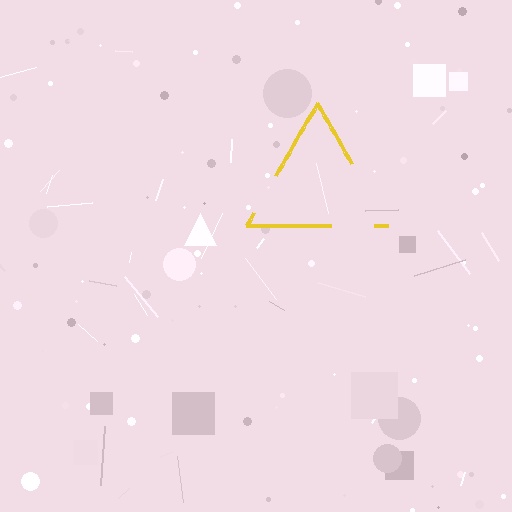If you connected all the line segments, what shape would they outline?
They would outline a triangle.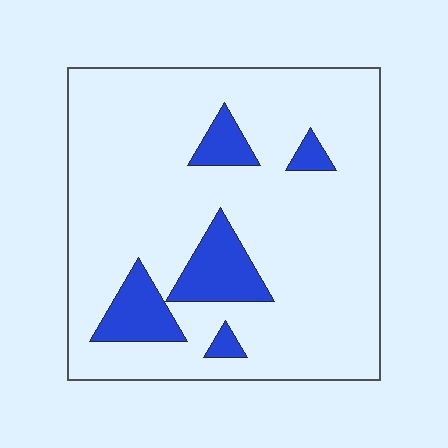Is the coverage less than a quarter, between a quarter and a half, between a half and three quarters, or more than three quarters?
Less than a quarter.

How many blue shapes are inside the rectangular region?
5.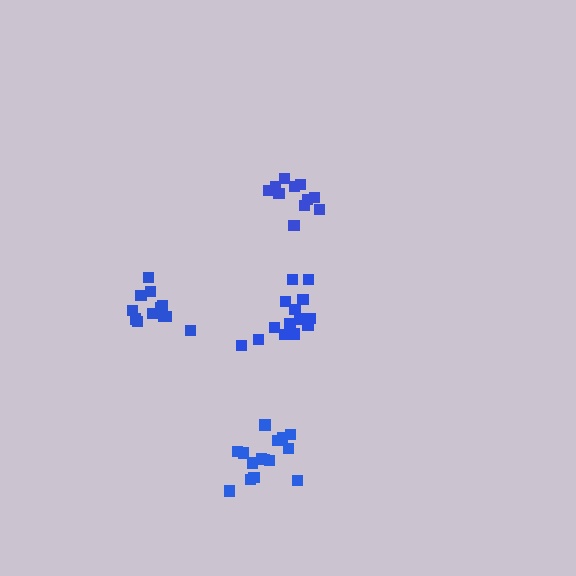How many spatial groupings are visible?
There are 4 spatial groupings.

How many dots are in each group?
Group 1: 11 dots, Group 2: 15 dots, Group 3: 12 dots, Group 4: 15 dots (53 total).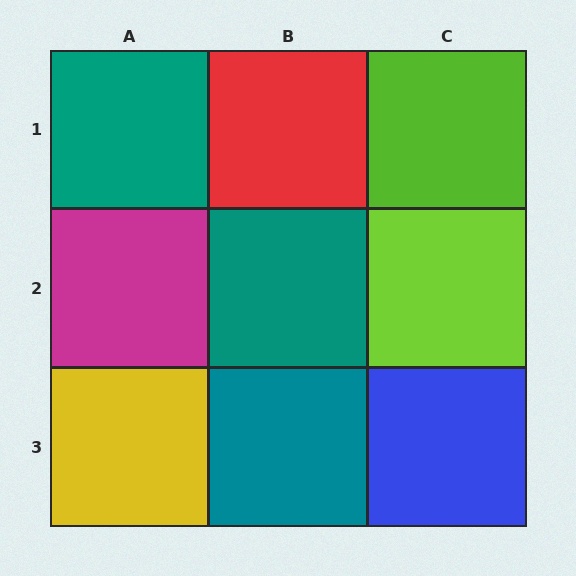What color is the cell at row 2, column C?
Lime.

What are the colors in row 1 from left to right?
Teal, red, lime.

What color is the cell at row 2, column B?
Teal.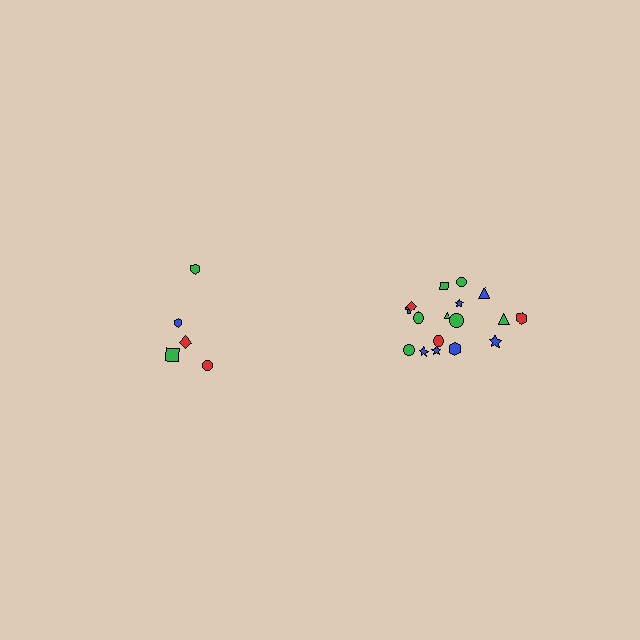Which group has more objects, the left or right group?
The right group.